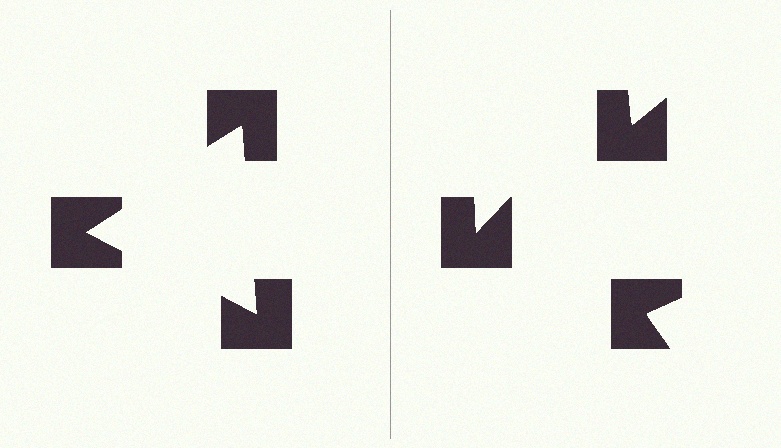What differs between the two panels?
The notched squares are positioned identically on both sides; only the wedge orientations differ. On the left they align to a triangle; on the right they are misaligned.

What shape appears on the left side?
An illusory triangle.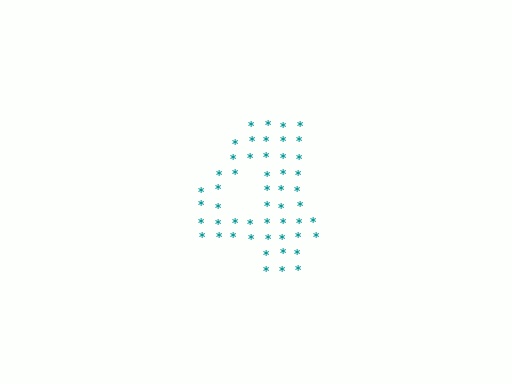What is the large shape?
The large shape is the digit 4.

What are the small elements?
The small elements are asterisks.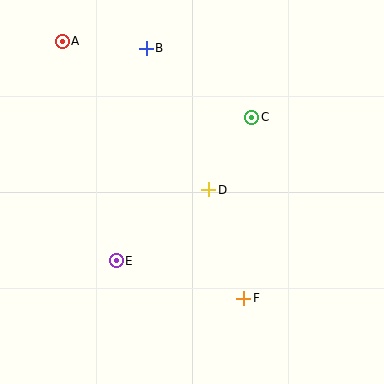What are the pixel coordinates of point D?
Point D is at (209, 190).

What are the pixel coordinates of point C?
Point C is at (252, 117).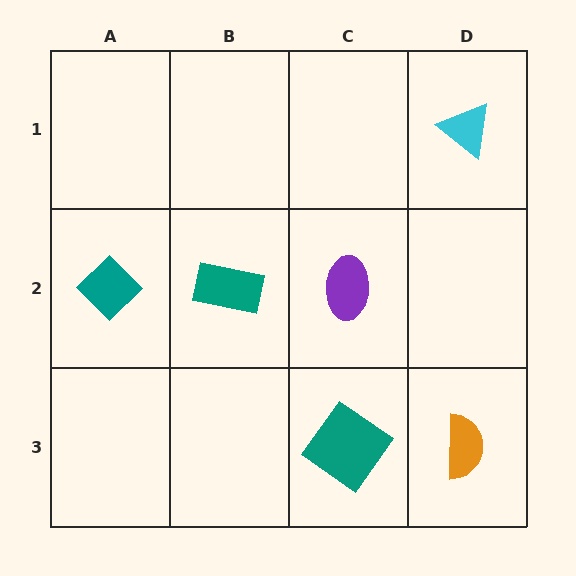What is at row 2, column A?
A teal diamond.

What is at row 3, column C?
A teal diamond.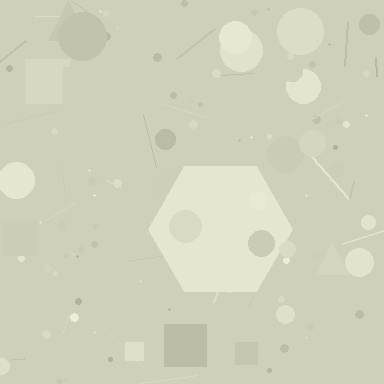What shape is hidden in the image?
A hexagon is hidden in the image.